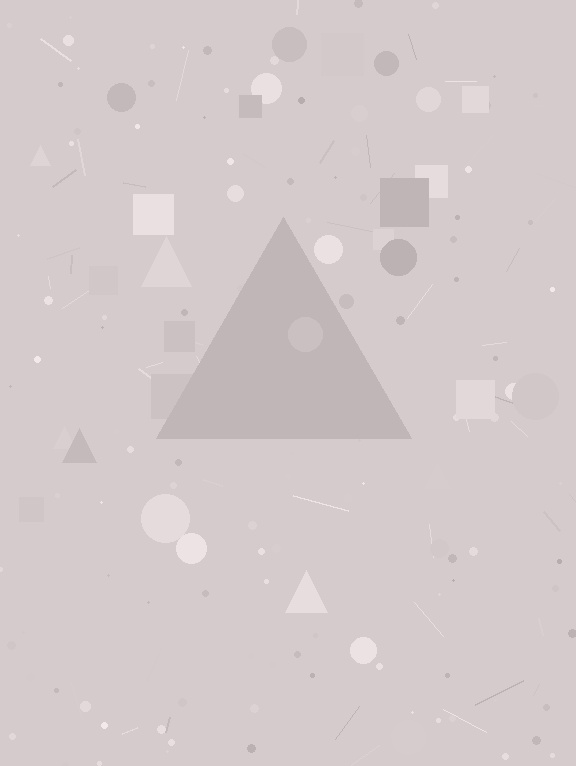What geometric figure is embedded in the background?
A triangle is embedded in the background.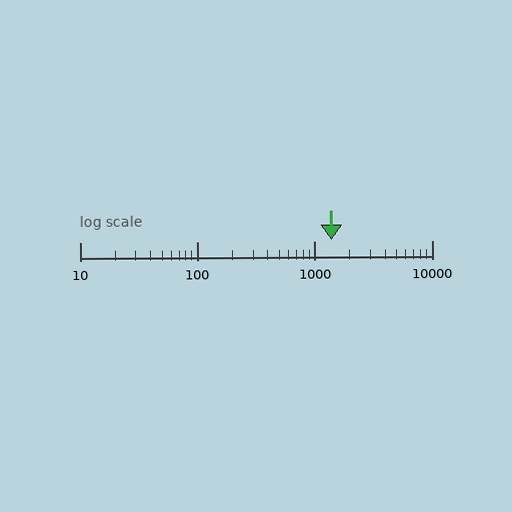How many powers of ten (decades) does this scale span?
The scale spans 3 decades, from 10 to 10000.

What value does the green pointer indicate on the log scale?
The pointer indicates approximately 1400.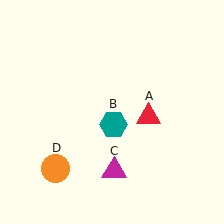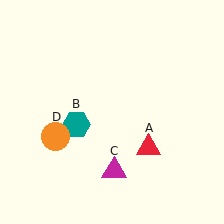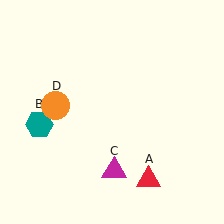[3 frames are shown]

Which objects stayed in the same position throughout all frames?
Magenta triangle (object C) remained stationary.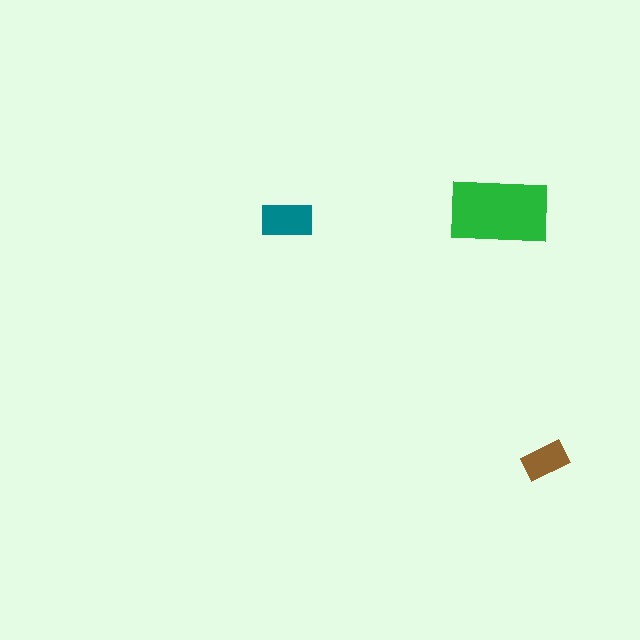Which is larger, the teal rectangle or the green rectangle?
The green one.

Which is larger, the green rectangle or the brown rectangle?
The green one.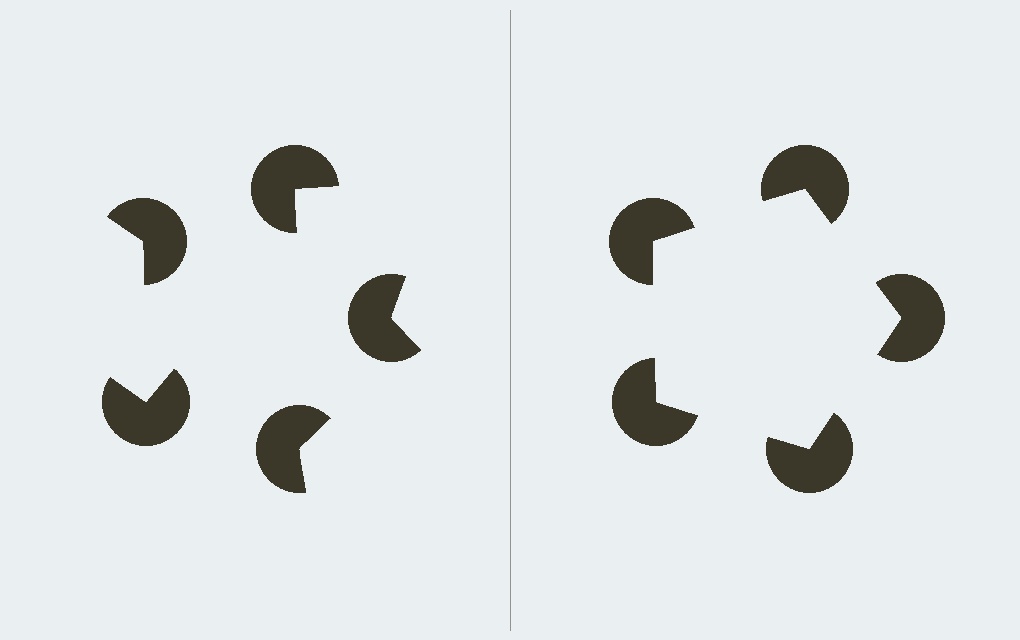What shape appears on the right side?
An illusory pentagon.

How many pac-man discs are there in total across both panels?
10 — 5 on each side.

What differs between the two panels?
The pac-man discs are positioned identically on both sides; only the wedge orientations differ. On the right they align to a pentagon; on the left they are misaligned.